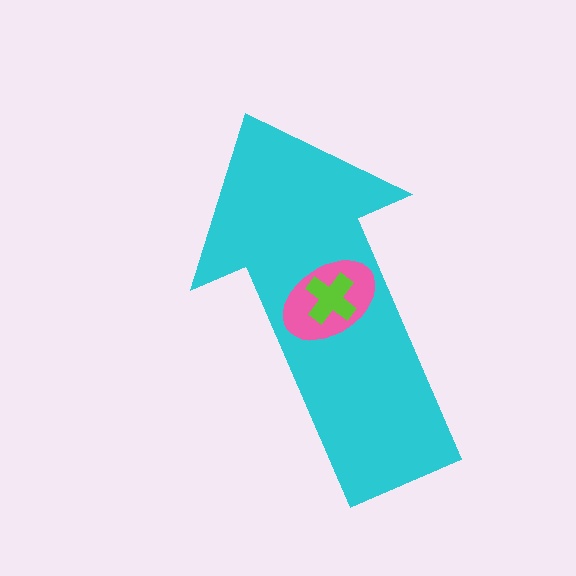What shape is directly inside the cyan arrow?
The pink ellipse.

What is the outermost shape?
The cyan arrow.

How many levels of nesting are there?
3.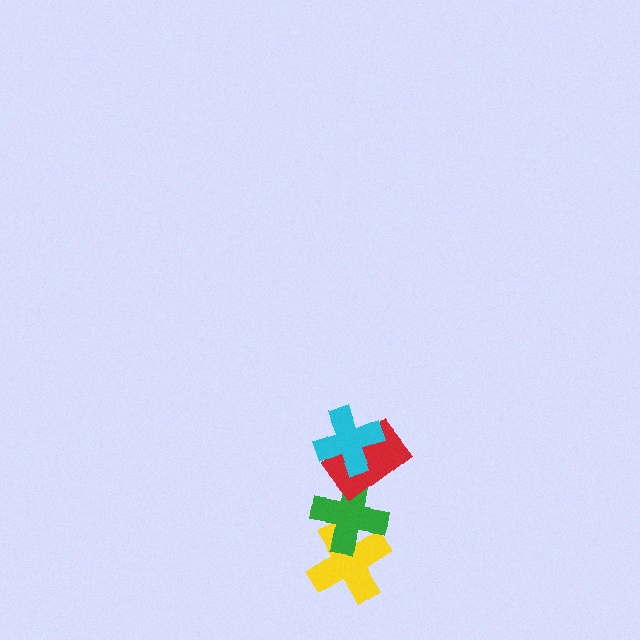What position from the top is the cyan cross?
The cyan cross is 1st from the top.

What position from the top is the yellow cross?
The yellow cross is 4th from the top.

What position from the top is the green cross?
The green cross is 3rd from the top.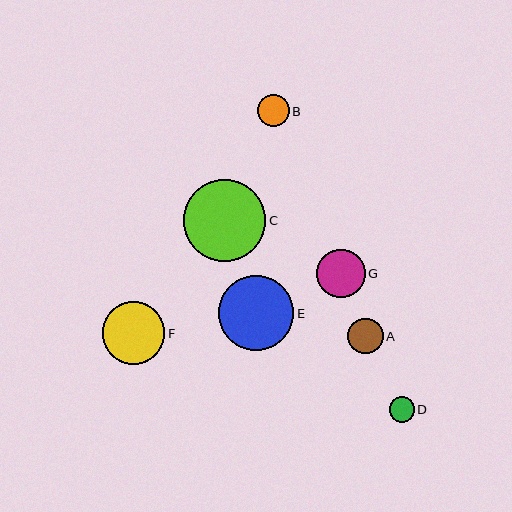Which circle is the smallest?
Circle D is the smallest with a size of approximately 25 pixels.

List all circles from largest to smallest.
From largest to smallest: C, E, F, G, A, B, D.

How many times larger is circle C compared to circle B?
Circle C is approximately 2.6 times the size of circle B.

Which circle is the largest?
Circle C is the largest with a size of approximately 83 pixels.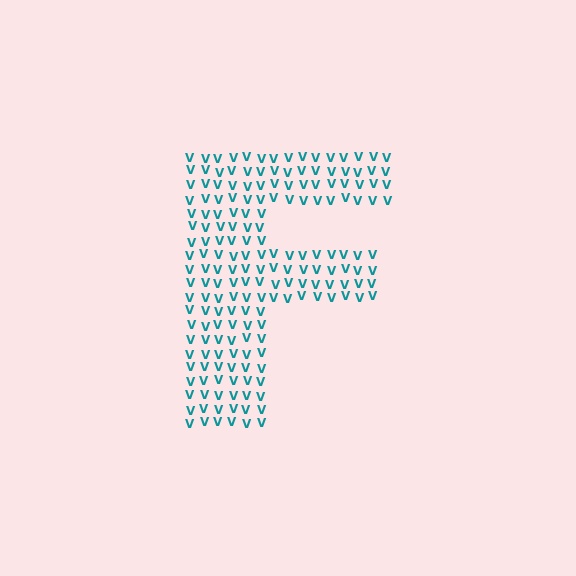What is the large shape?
The large shape is the letter F.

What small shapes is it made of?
It is made of small letter V's.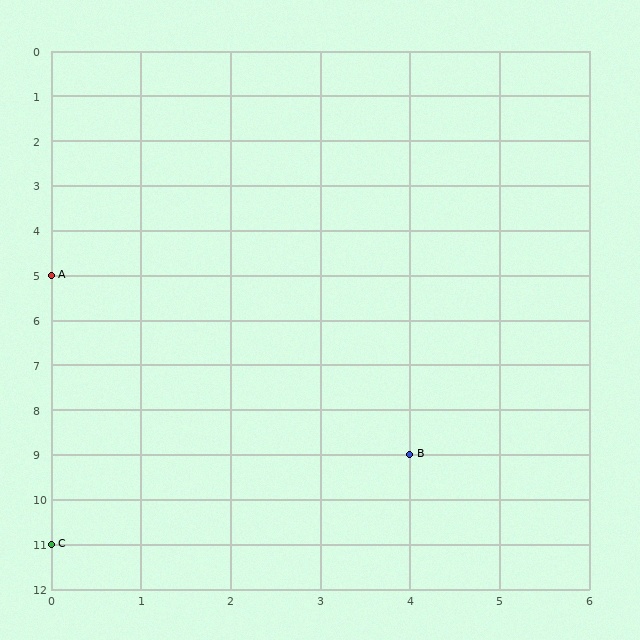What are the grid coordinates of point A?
Point A is at grid coordinates (0, 5).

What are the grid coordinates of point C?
Point C is at grid coordinates (0, 11).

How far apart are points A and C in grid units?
Points A and C are 6 rows apart.